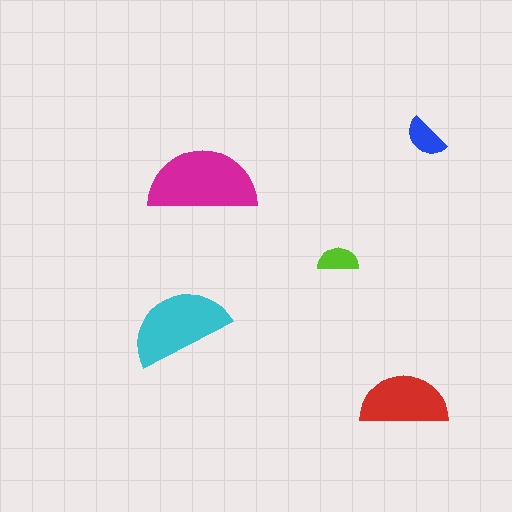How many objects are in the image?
There are 5 objects in the image.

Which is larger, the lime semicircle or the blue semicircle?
The blue one.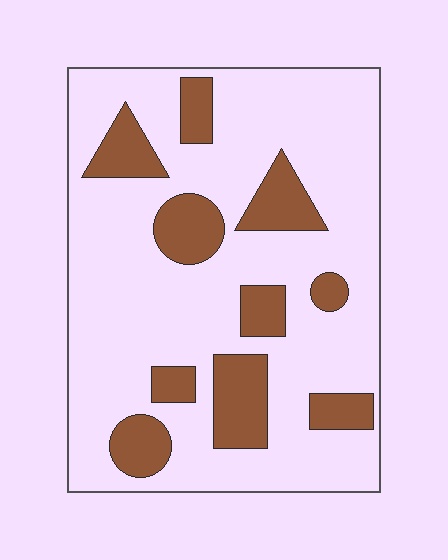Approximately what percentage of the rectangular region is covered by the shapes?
Approximately 20%.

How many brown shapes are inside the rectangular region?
10.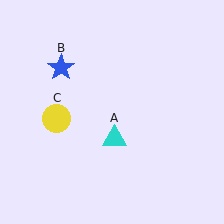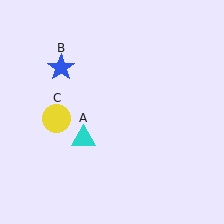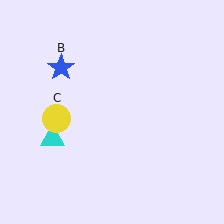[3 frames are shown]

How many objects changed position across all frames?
1 object changed position: cyan triangle (object A).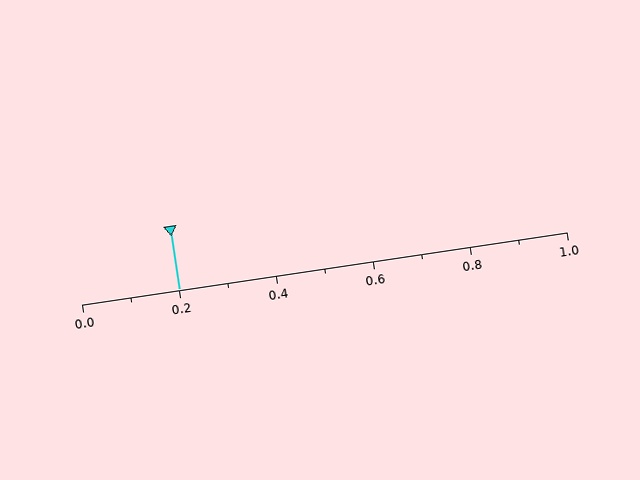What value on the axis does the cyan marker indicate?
The marker indicates approximately 0.2.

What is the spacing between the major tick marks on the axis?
The major ticks are spaced 0.2 apart.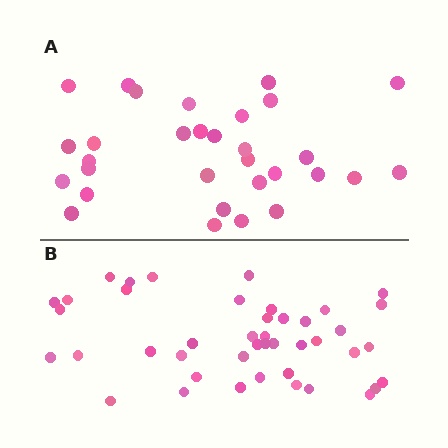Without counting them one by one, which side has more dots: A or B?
Region B (the bottom region) has more dots.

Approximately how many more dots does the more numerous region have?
Region B has roughly 12 or so more dots than region A.